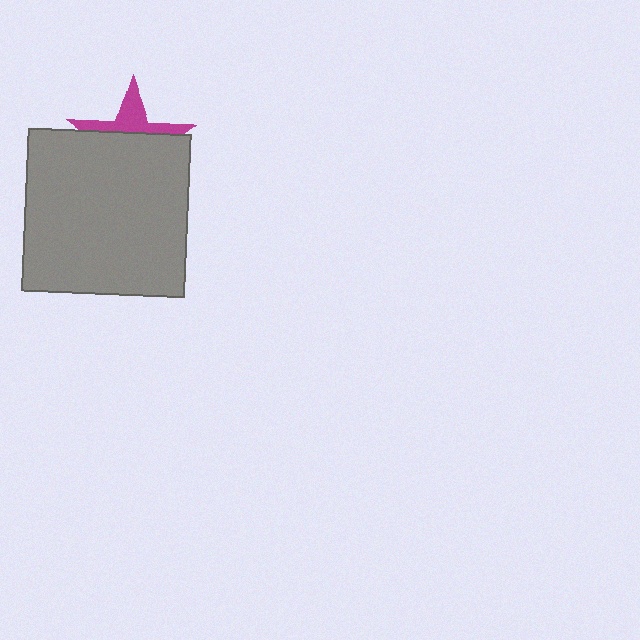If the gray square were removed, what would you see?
You would see the complete magenta star.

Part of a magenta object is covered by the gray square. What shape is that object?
It is a star.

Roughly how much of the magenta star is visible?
A small part of it is visible (roughly 35%).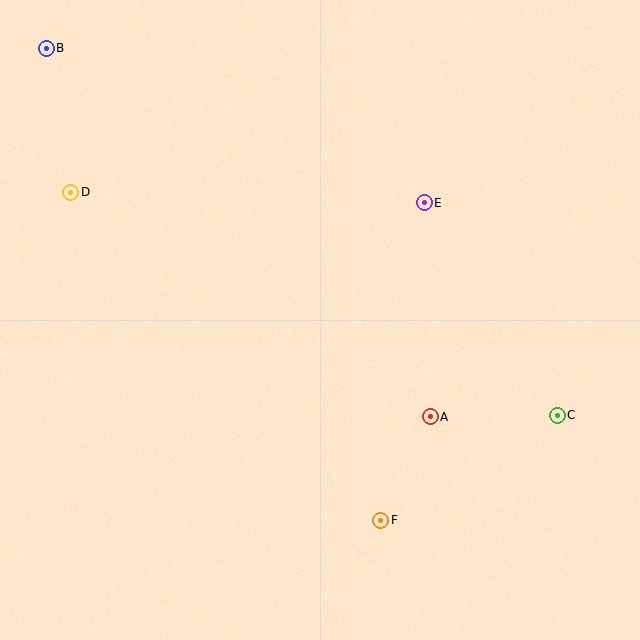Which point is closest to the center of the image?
Point A at (430, 417) is closest to the center.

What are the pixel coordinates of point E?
Point E is at (424, 203).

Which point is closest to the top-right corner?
Point E is closest to the top-right corner.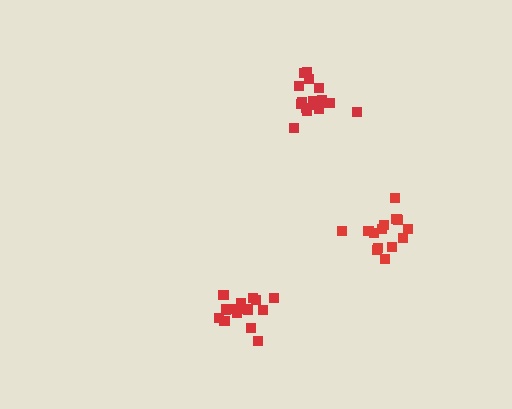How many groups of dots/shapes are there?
There are 3 groups.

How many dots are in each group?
Group 1: 15 dots, Group 2: 14 dots, Group 3: 17 dots (46 total).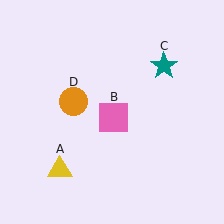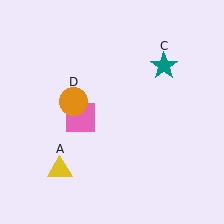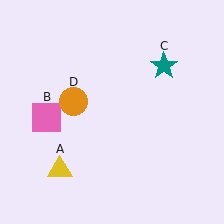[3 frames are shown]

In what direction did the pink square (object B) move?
The pink square (object B) moved left.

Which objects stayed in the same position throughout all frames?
Yellow triangle (object A) and teal star (object C) and orange circle (object D) remained stationary.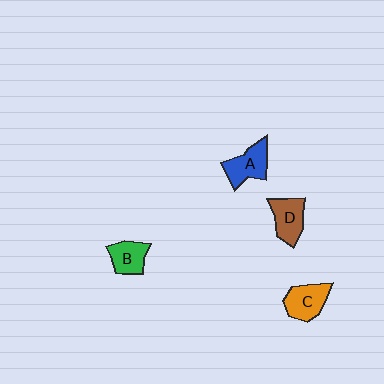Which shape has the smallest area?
Shape B (green).